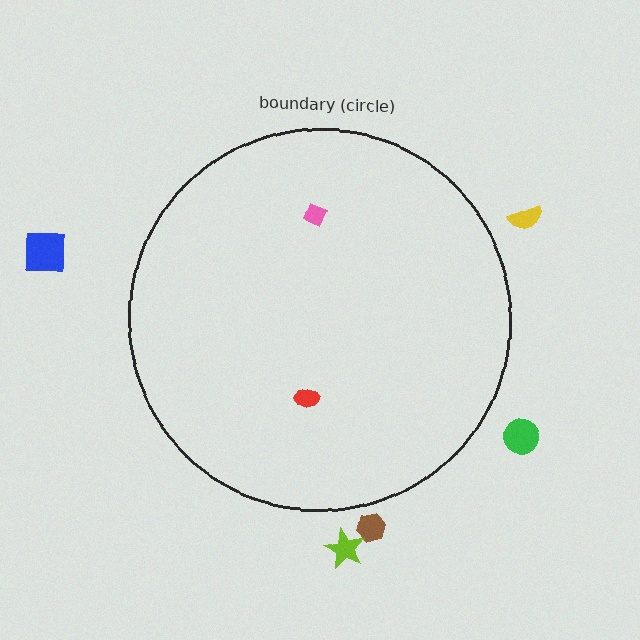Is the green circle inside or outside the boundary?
Outside.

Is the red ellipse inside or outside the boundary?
Inside.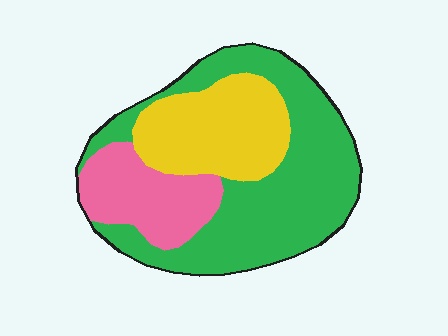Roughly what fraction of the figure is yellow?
Yellow takes up about one quarter (1/4) of the figure.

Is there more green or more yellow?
Green.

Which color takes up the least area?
Pink, at roughly 20%.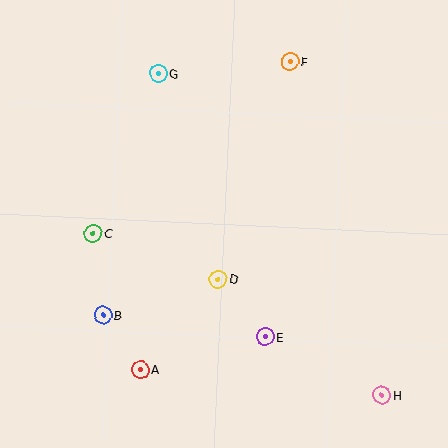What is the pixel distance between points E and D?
The distance between E and D is 74 pixels.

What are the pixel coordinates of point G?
Point G is at (158, 74).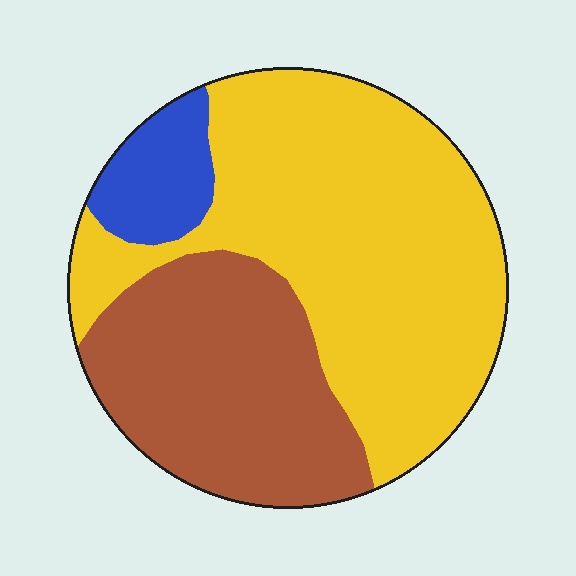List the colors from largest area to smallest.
From largest to smallest: yellow, brown, blue.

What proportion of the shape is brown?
Brown takes up about one third (1/3) of the shape.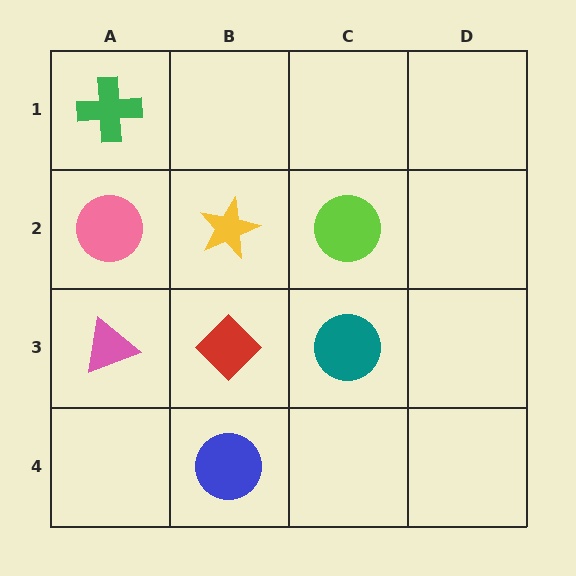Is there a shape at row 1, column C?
No, that cell is empty.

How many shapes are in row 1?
1 shape.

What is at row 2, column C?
A lime circle.